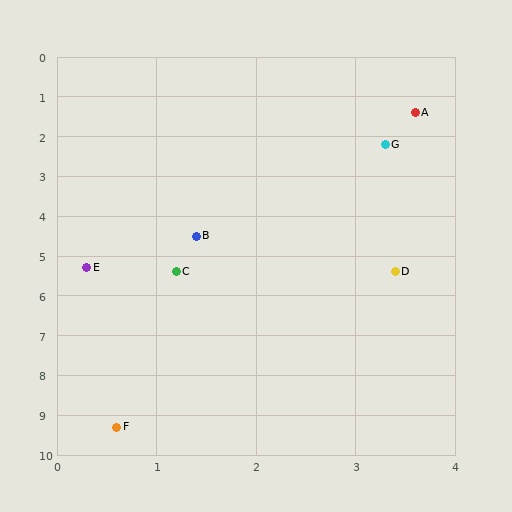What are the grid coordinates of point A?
Point A is at approximately (3.6, 1.4).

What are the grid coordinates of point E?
Point E is at approximately (0.3, 5.3).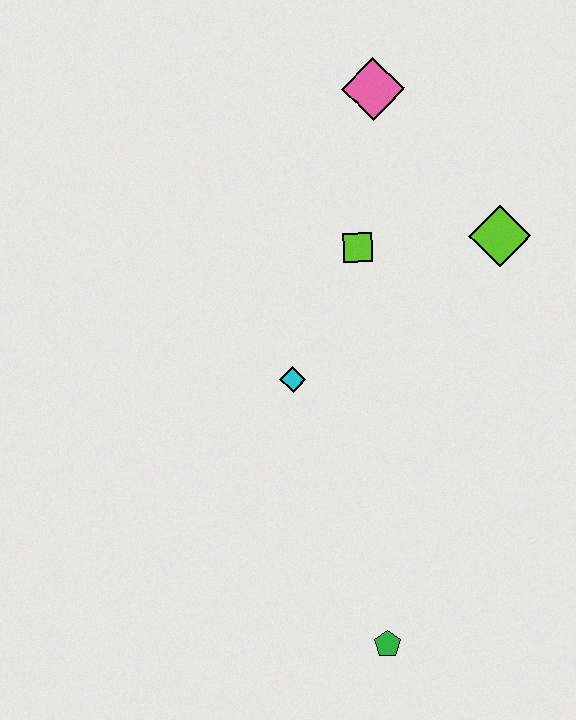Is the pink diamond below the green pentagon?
No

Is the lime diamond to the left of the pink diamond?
No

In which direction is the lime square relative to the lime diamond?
The lime square is to the left of the lime diamond.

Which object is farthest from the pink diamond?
The green pentagon is farthest from the pink diamond.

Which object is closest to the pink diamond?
The lime square is closest to the pink diamond.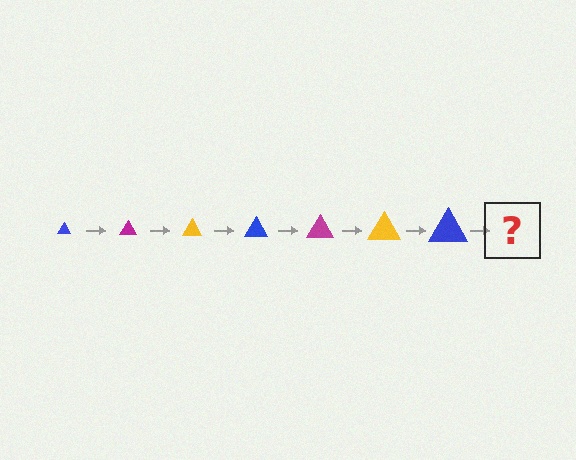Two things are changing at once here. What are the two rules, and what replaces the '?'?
The two rules are that the triangle grows larger each step and the color cycles through blue, magenta, and yellow. The '?' should be a magenta triangle, larger than the previous one.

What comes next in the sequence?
The next element should be a magenta triangle, larger than the previous one.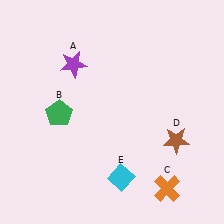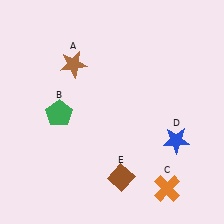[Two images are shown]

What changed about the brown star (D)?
In Image 1, D is brown. In Image 2, it changed to blue.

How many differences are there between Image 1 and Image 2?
There are 3 differences between the two images.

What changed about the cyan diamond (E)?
In Image 1, E is cyan. In Image 2, it changed to brown.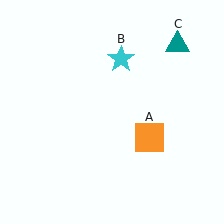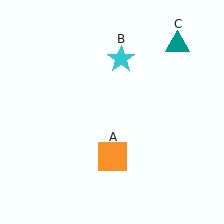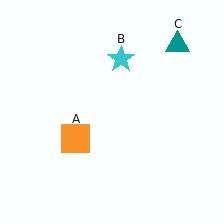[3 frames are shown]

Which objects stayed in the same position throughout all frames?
Cyan star (object B) and teal triangle (object C) remained stationary.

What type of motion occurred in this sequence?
The orange square (object A) rotated clockwise around the center of the scene.